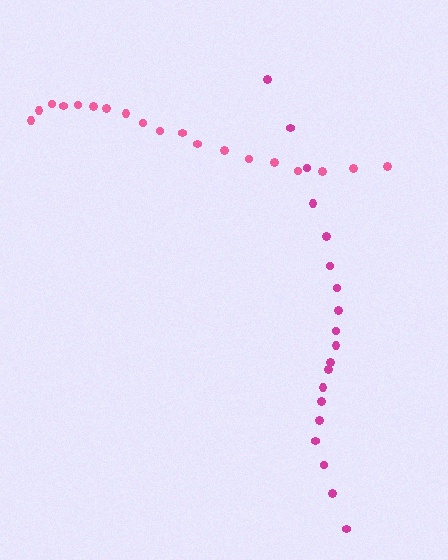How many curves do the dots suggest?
There are 2 distinct paths.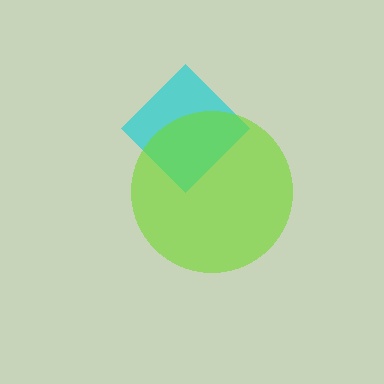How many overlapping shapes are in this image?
There are 2 overlapping shapes in the image.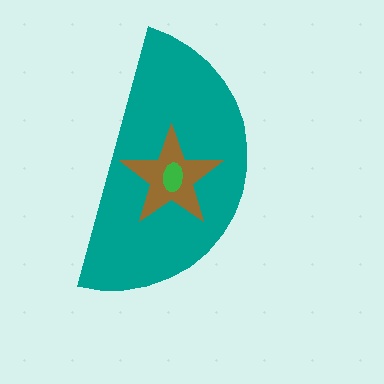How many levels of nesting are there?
3.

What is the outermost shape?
The teal semicircle.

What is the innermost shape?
The green ellipse.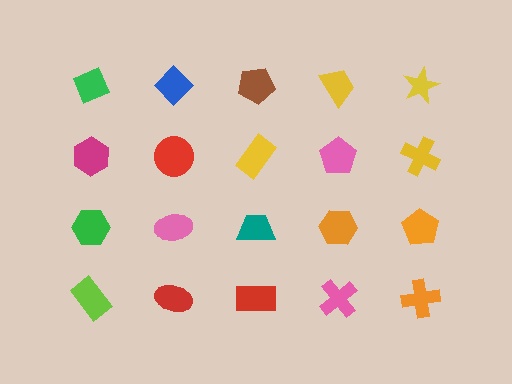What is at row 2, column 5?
A yellow cross.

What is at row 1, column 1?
A green diamond.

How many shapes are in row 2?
5 shapes.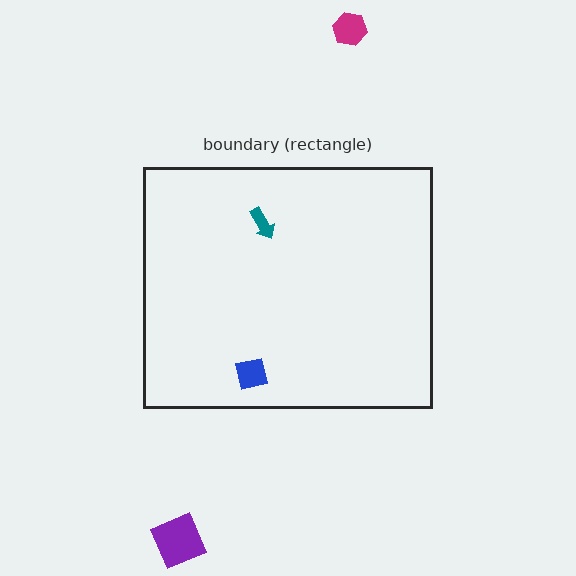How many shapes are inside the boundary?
2 inside, 2 outside.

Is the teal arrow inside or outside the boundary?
Inside.